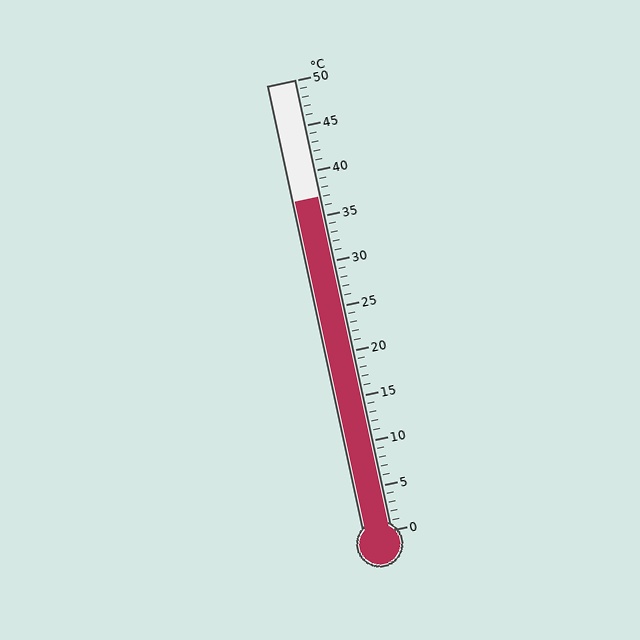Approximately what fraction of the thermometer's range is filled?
The thermometer is filled to approximately 75% of its range.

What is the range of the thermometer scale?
The thermometer scale ranges from 0°C to 50°C.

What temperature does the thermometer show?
The thermometer shows approximately 37°C.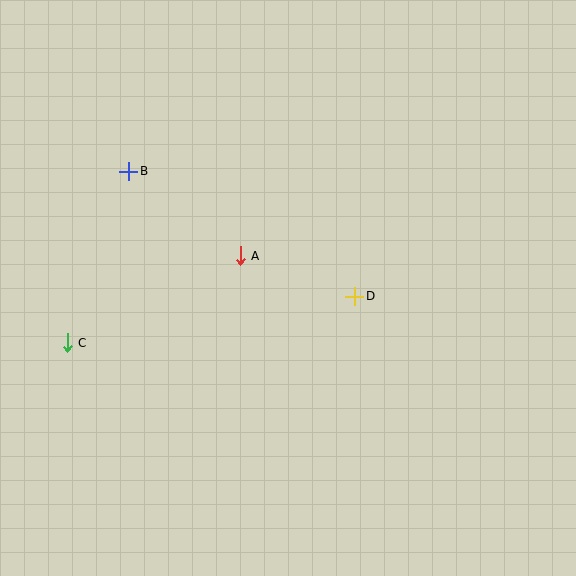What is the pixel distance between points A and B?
The distance between A and B is 140 pixels.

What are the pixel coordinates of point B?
Point B is at (129, 171).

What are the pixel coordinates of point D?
Point D is at (355, 296).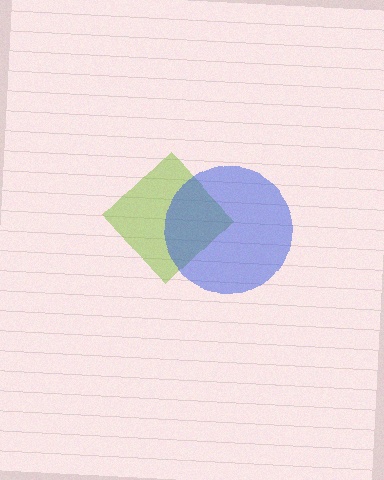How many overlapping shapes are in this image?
There are 2 overlapping shapes in the image.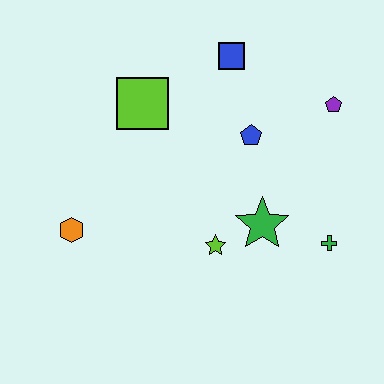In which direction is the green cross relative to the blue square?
The green cross is below the blue square.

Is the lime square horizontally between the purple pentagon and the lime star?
No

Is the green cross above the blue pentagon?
No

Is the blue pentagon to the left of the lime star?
No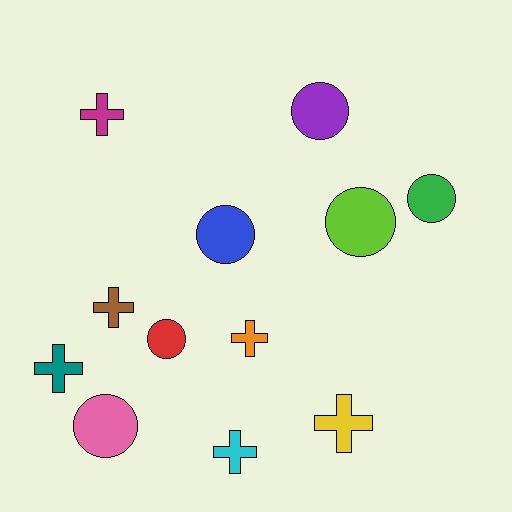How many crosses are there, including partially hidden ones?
There are 6 crosses.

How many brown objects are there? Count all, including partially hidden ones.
There is 1 brown object.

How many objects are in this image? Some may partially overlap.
There are 12 objects.